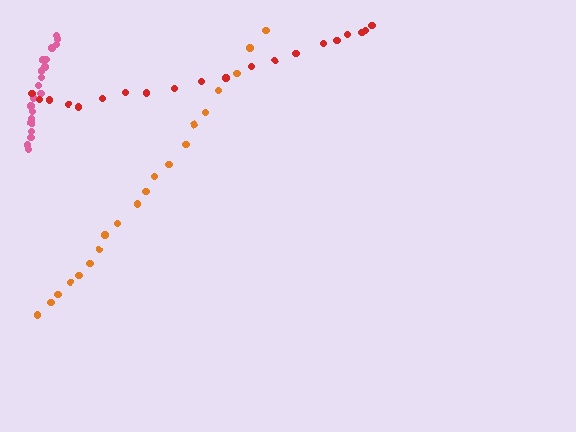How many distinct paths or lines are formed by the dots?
There are 3 distinct paths.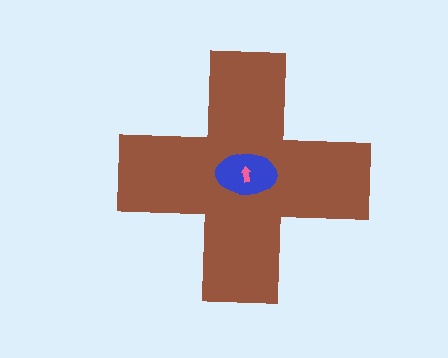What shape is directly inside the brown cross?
The blue ellipse.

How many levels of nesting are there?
3.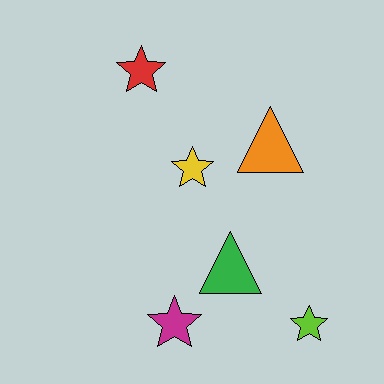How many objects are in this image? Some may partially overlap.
There are 6 objects.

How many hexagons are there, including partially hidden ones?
There are no hexagons.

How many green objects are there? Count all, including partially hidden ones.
There is 1 green object.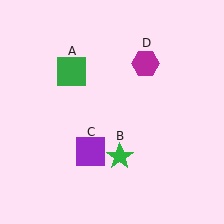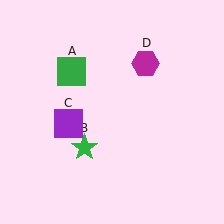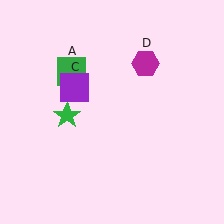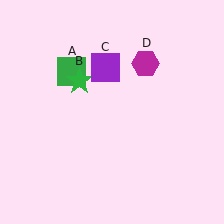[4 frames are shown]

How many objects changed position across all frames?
2 objects changed position: green star (object B), purple square (object C).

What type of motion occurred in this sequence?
The green star (object B), purple square (object C) rotated clockwise around the center of the scene.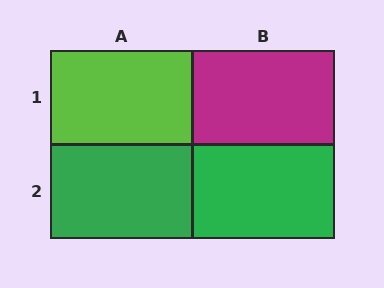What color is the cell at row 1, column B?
Magenta.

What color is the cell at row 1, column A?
Lime.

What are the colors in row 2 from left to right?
Green, green.